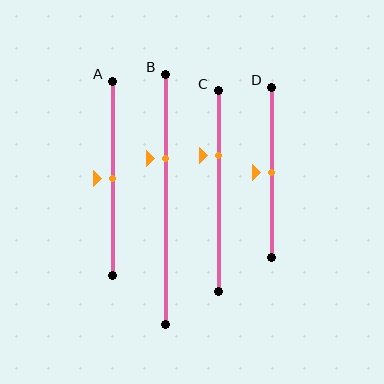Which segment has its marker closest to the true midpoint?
Segment A has its marker closest to the true midpoint.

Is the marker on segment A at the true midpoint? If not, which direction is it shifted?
Yes, the marker on segment A is at the true midpoint.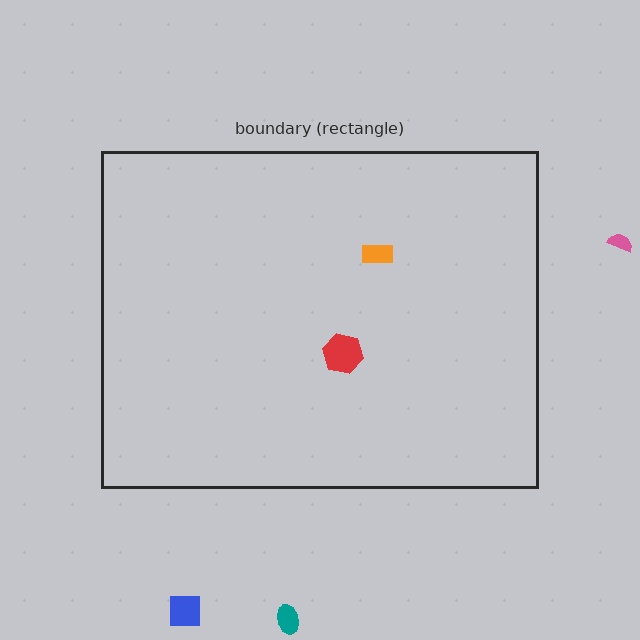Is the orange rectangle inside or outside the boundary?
Inside.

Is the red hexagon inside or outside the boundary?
Inside.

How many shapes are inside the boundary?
2 inside, 3 outside.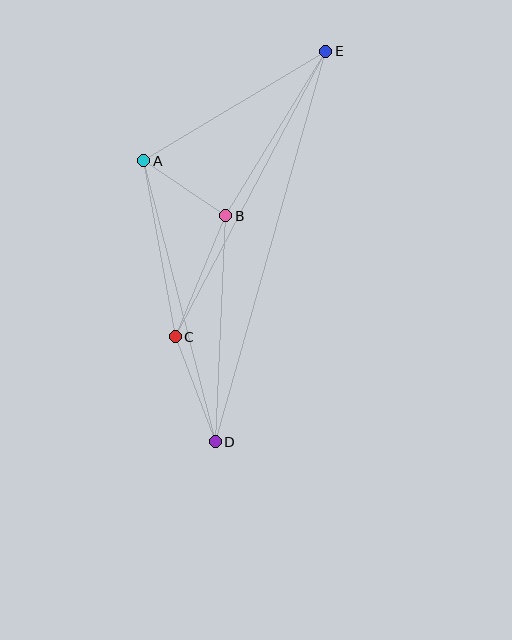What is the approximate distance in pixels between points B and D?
The distance between B and D is approximately 226 pixels.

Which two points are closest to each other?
Points A and B are closest to each other.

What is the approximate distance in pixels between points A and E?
The distance between A and E is approximately 212 pixels.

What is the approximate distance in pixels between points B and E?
The distance between B and E is approximately 193 pixels.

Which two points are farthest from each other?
Points D and E are farthest from each other.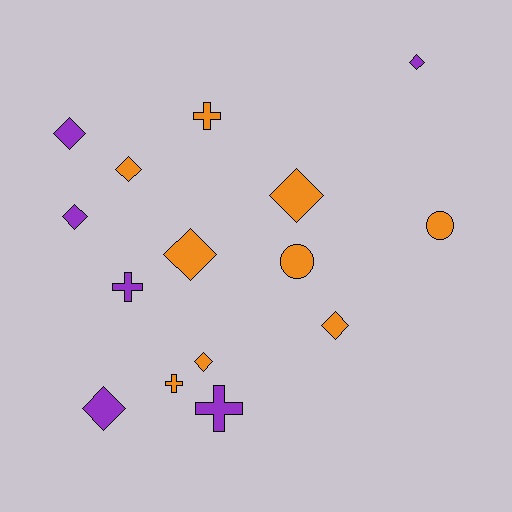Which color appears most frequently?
Orange, with 9 objects.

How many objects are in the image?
There are 15 objects.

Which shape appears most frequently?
Diamond, with 9 objects.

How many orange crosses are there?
There are 2 orange crosses.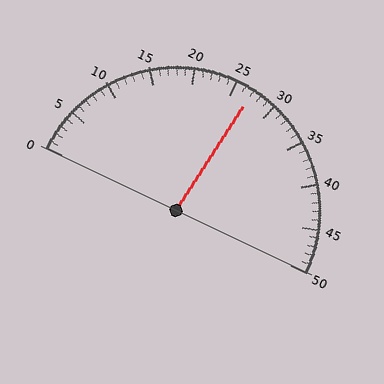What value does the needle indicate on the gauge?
The needle indicates approximately 27.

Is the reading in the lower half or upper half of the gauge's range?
The reading is in the upper half of the range (0 to 50).